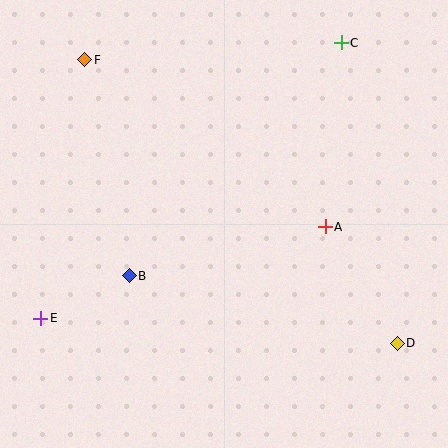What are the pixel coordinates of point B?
Point B is at (129, 276).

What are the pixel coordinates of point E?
Point E is at (41, 318).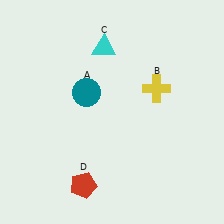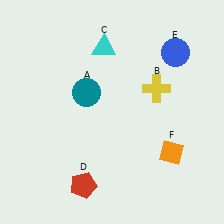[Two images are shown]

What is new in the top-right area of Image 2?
A blue circle (E) was added in the top-right area of Image 2.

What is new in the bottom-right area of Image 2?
An orange diamond (F) was added in the bottom-right area of Image 2.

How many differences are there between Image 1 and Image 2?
There are 2 differences between the two images.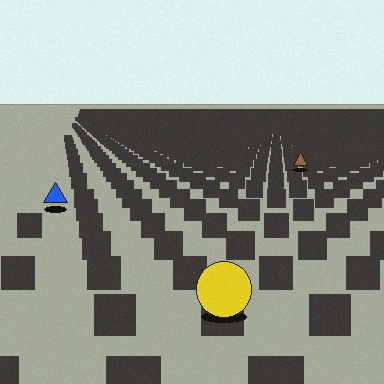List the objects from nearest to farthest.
From nearest to farthest: the yellow circle, the blue triangle, the brown triangle.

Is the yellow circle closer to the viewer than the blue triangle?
Yes. The yellow circle is closer — you can tell from the texture gradient: the ground texture is coarser near it.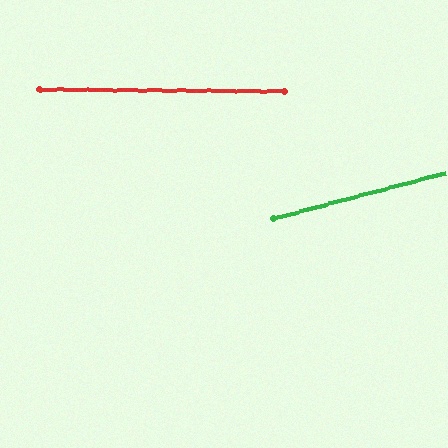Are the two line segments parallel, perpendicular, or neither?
Neither parallel nor perpendicular — they differ by about 16°.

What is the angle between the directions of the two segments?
Approximately 16 degrees.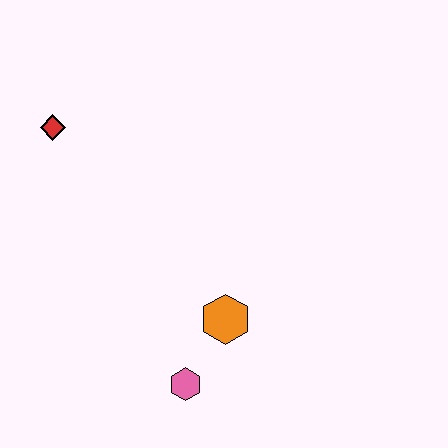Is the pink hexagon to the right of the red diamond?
Yes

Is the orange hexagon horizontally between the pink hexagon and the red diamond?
No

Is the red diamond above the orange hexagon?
Yes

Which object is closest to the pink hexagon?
The orange hexagon is closest to the pink hexagon.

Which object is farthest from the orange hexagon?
The red diamond is farthest from the orange hexagon.